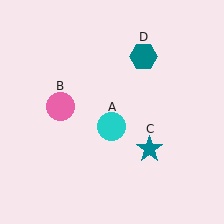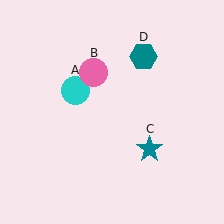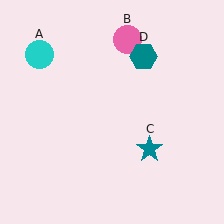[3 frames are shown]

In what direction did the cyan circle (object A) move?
The cyan circle (object A) moved up and to the left.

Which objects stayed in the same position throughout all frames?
Teal star (object C) and teal hexagon (object D) remained stationary.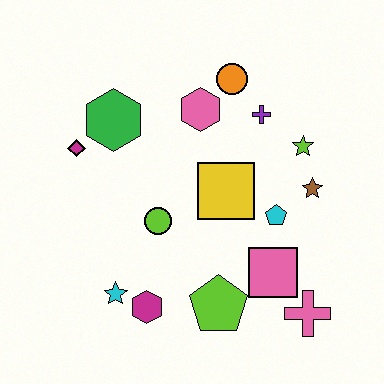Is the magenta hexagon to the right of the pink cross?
No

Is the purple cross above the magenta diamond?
Yes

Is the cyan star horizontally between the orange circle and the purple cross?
No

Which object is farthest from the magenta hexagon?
The orange circle is farthest from the magenta hexagon.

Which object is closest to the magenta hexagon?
The cyan star is closest to the magenta hexagon.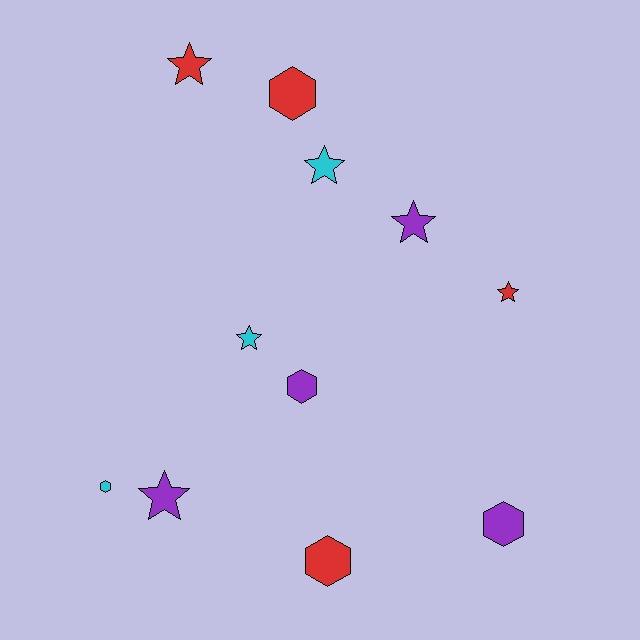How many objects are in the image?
There are 11 objects.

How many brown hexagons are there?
There are no brown hexagons.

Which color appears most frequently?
Red, with 4 objects.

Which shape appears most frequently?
Star, with 6 objects.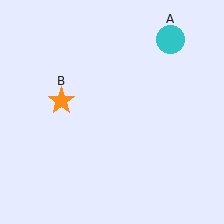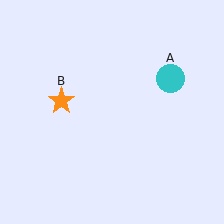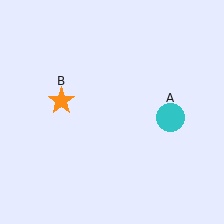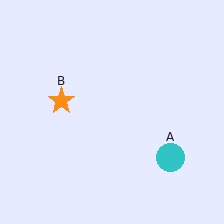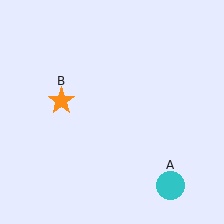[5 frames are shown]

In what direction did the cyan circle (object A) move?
The cyan circle (object A) moved down.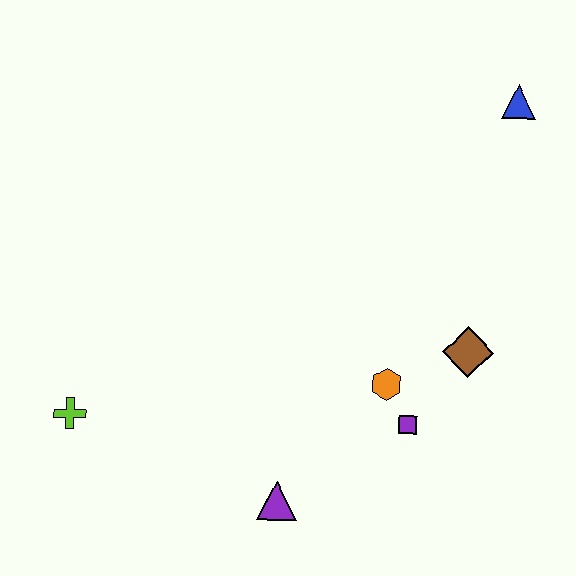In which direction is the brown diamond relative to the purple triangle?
The brown diamond is to the right of the purple triangle.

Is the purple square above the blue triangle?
No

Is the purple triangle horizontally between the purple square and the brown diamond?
No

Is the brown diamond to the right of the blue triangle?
No